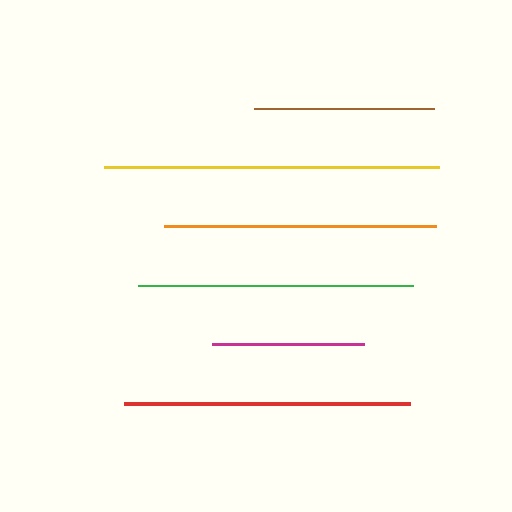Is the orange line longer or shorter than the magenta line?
The orange line is longer than the magenta line.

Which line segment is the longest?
The yellow line is the longest at approximately 335 pixels.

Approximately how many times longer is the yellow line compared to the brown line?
The yellow line is approximately 1.9 times the length of the brown line.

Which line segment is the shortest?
The magenta line is the shortest at approximately 152 pixels.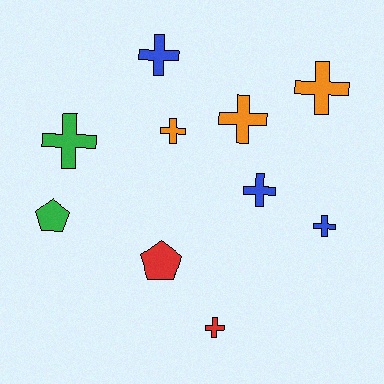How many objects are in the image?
There are 10 objects.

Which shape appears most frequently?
Cross, with 8 objects.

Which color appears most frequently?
Blue, with 3 objects.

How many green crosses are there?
There is 1 green cross.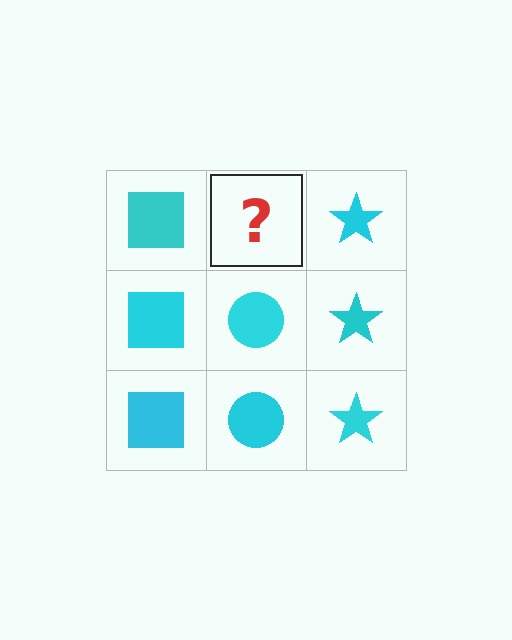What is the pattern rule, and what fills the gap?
The rule is that each column has a consistent shape. The gap should be filled with a cyan circle.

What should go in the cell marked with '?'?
The missing cell should contain a cyan circle.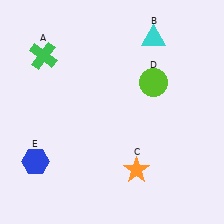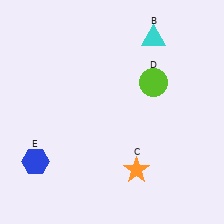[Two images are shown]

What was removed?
The green cross (A) was removed in Image 2.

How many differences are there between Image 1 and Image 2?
There is 1 difference between the two images.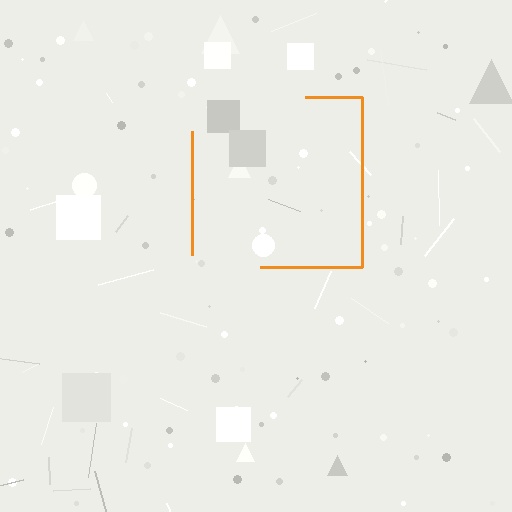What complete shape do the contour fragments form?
The contour fragments form a square.